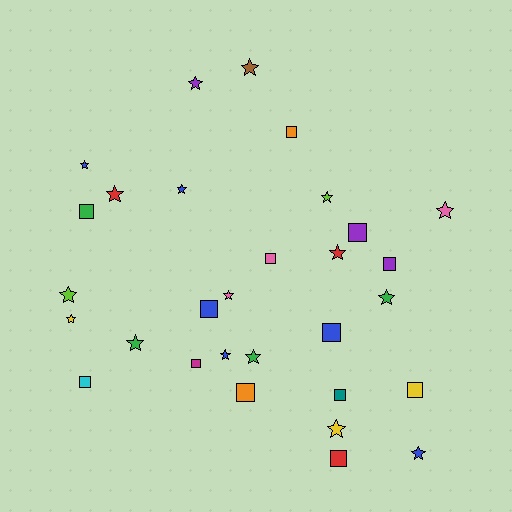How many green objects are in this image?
There are 4 green objects.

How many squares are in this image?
There are 13 squares.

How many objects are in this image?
There are 30 objects.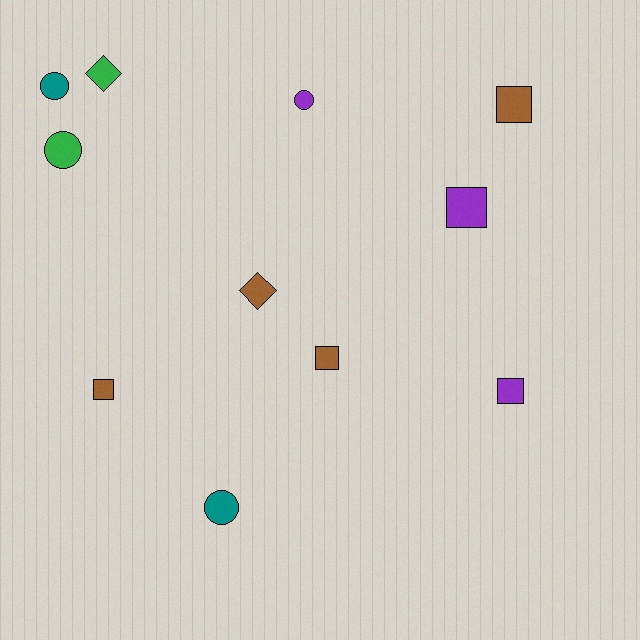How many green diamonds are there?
There is 1 green diamond.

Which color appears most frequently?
Brown, with 4 objects.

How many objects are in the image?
There are 11 objects.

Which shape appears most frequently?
Square, with 5 objects.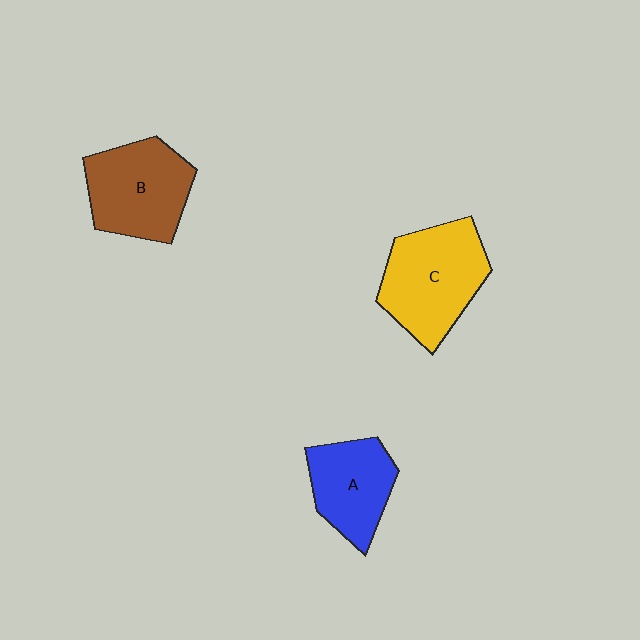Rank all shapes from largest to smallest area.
From largest to smallest: C (yellow), B (brown), A (blue).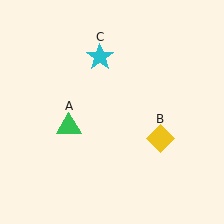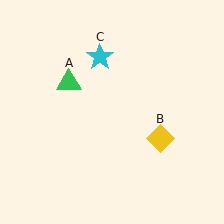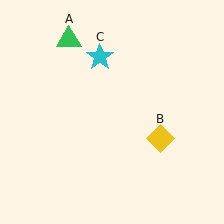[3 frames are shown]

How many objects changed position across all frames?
1 object changed position: green triangle (object A).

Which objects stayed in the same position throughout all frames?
Yellow diamond (object B) and cyan star (object C) remained stationary.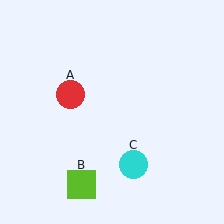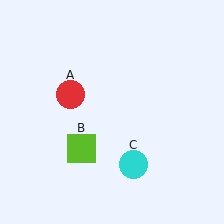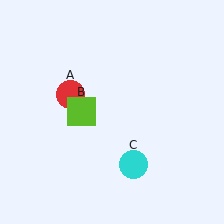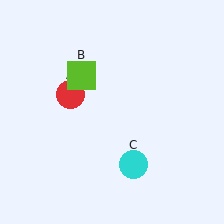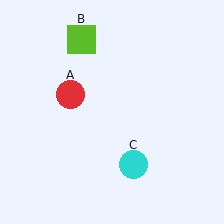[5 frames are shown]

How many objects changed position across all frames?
1 object changed position: lime square (object B).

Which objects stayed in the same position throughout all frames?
Red circle (object A) and cyan circle (object C) remained stationary.